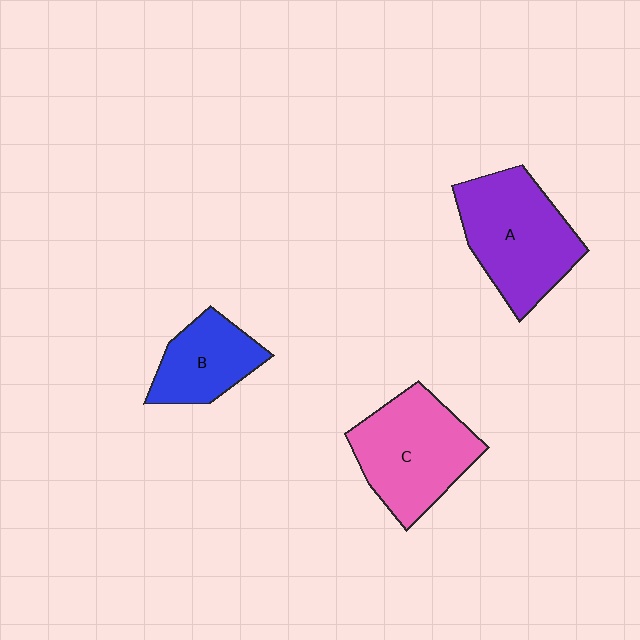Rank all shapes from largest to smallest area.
From largest to smallest: A (purple), C (pink), B (blue).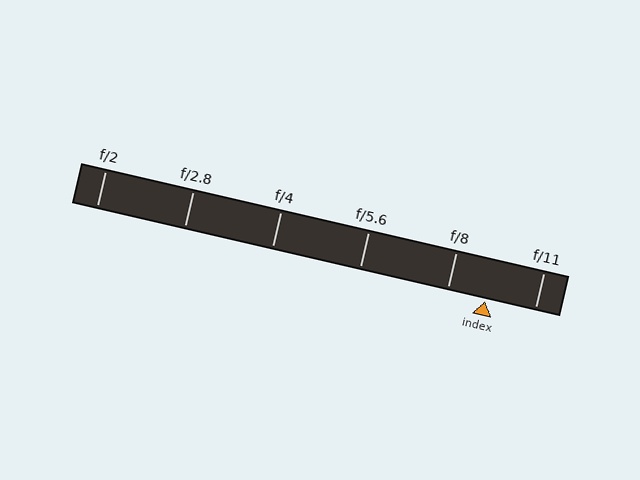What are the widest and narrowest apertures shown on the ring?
The widest aperture shown is f/2 and the narrowest is f/11.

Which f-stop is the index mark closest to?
The index mark is closest to f/8.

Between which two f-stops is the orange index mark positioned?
The index mark is between f/8 and f/11.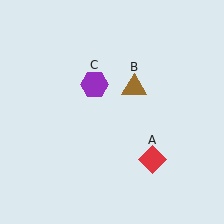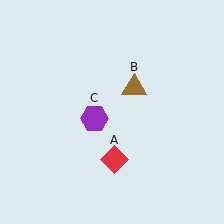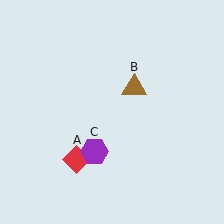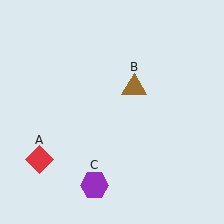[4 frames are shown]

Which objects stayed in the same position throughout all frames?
Brown triangle (object B) remained stationary.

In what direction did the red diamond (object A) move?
The red diamond (object A) moved left.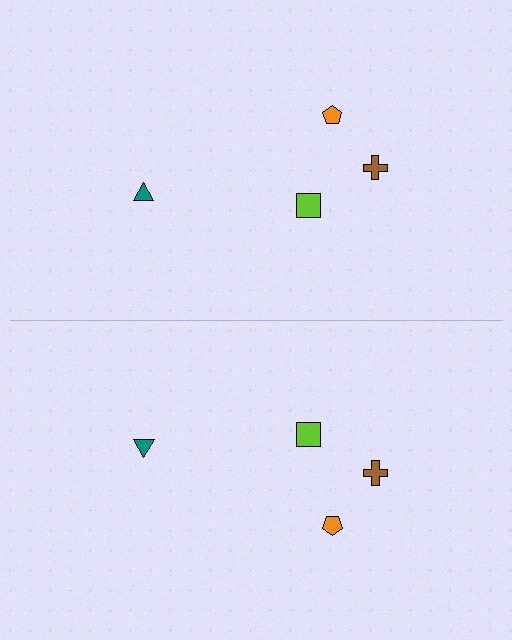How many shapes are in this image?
There are 8 shapes in this image.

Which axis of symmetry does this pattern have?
The pattern has a horizontal axis of symmetry running through the center of the image.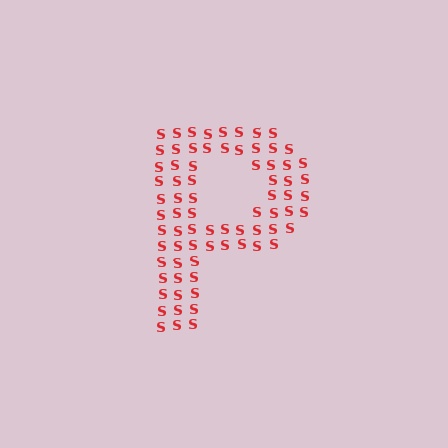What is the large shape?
The large shape is the letter P.